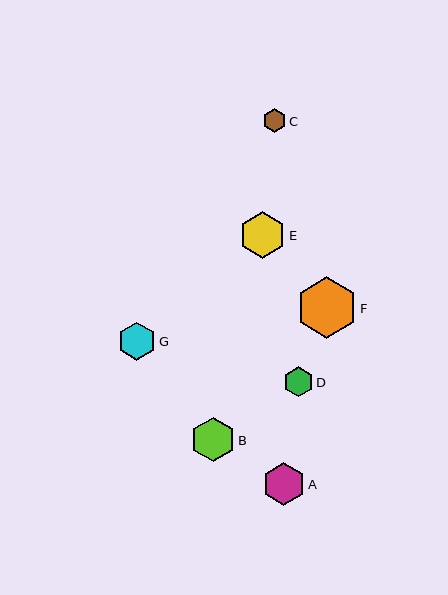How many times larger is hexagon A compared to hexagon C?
Hexagon A is approximately 1.8 times the size of hexagon C.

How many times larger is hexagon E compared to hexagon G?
Hexagon E is approximately 1.2 times the size of hexagon G.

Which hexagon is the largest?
Hexagon F is the largest with a size of approximately 61 pixels.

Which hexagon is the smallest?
Hexagon C is the smallest with a size of approximately 24 pixels.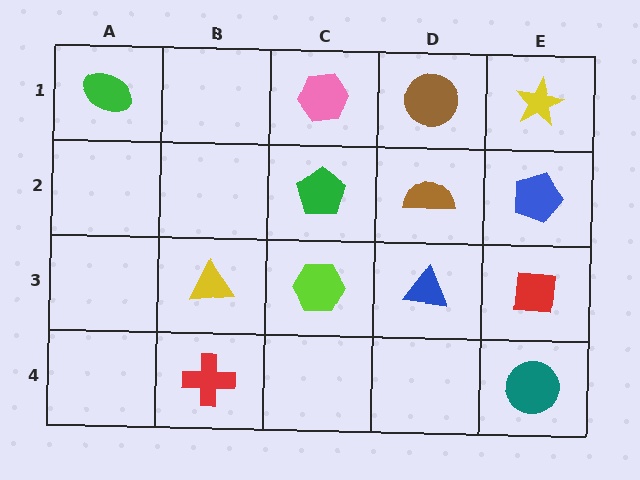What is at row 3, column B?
A yellow triangle.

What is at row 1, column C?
A pink hexagon.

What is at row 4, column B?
A red cross.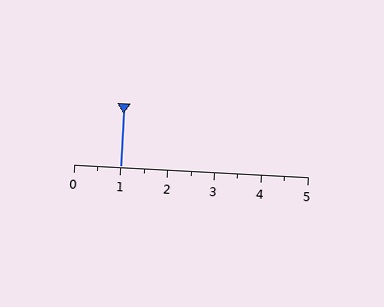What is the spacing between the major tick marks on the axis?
The major ticks are spaced 1 apart.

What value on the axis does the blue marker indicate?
The marker indicates approximately 1.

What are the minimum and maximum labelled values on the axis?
The axis runs from 0 to 5.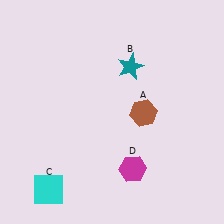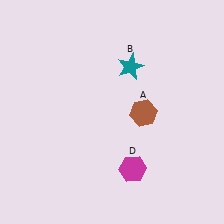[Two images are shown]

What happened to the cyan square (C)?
The cyan square (C) was removed in Image 2. It was in the bottom-left area of Image 1.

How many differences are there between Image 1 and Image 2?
There is 1 difference between the two images.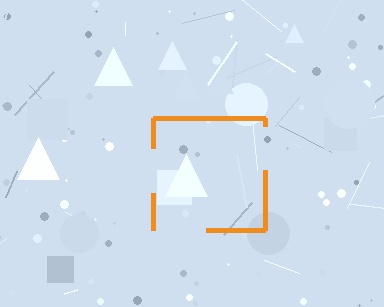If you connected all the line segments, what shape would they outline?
They would outline a square.